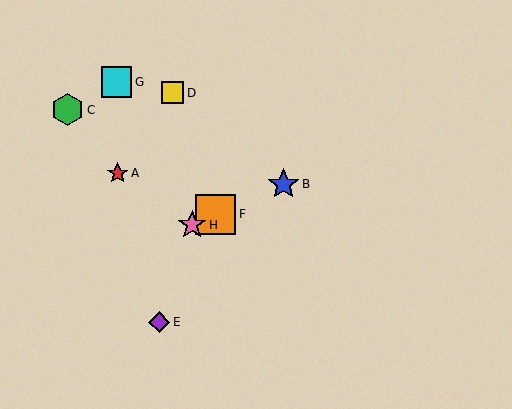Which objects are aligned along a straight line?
Objects B, F, H are aligned along a straight line.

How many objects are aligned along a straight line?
3 objects (B, F, H) are aligned along a straight line.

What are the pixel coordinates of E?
Object E is at (159, 322).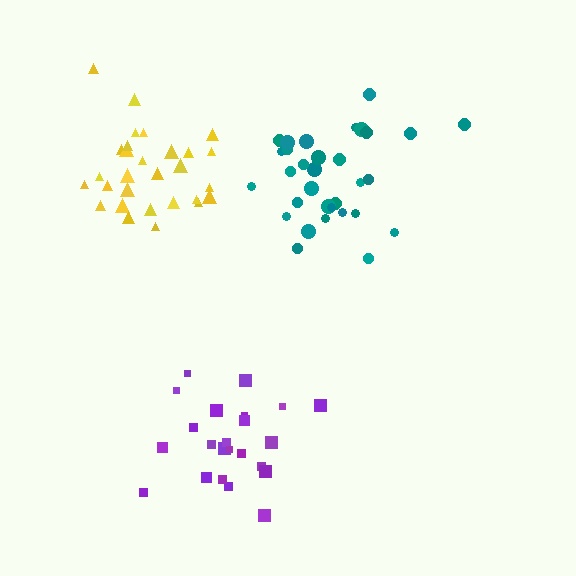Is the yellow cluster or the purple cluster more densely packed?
Yellow.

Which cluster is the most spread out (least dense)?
Purple.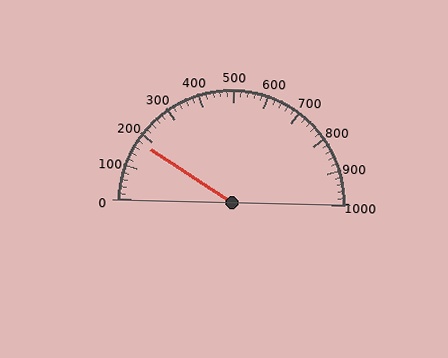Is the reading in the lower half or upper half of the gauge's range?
The reading is in the lower half of the range (0 to 1000).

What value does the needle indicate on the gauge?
The needle indicates approximately 180.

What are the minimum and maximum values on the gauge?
The gauge ranges from 0 to 1000.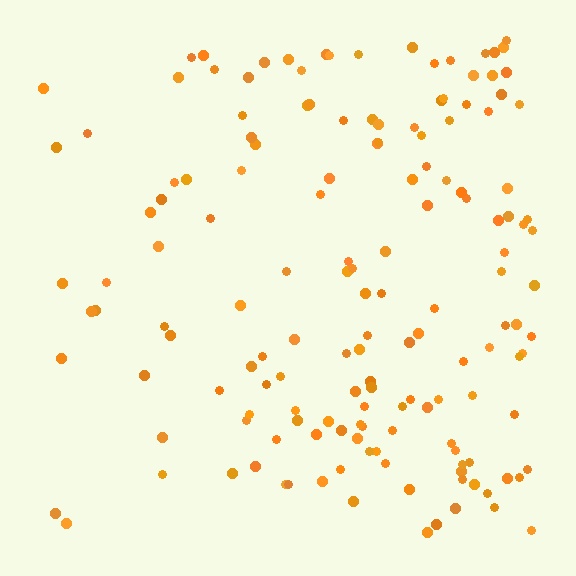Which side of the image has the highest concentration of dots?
The right.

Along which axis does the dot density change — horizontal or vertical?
Horizontal.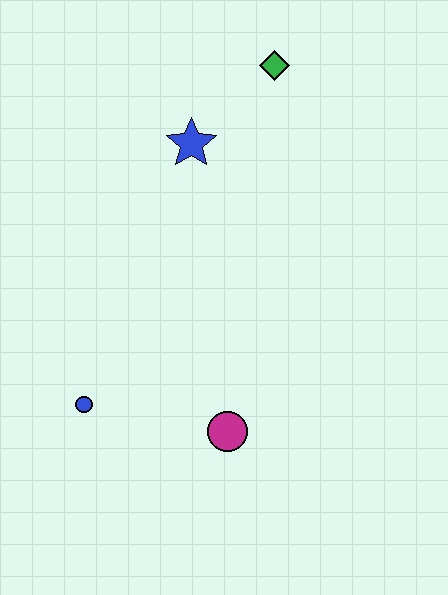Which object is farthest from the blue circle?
The green diamond is farthest from the blue circle.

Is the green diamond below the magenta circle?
No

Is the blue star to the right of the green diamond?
No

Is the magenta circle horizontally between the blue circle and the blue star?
No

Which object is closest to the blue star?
The green diamond is closest to the blue star.